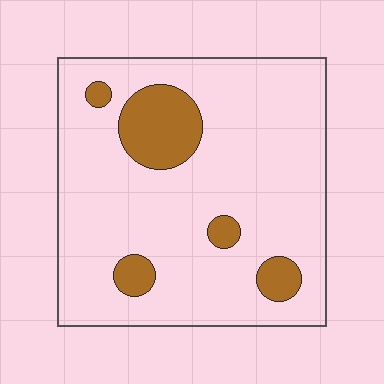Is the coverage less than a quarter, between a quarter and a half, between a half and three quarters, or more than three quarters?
Less than a quarter.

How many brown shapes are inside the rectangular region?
5.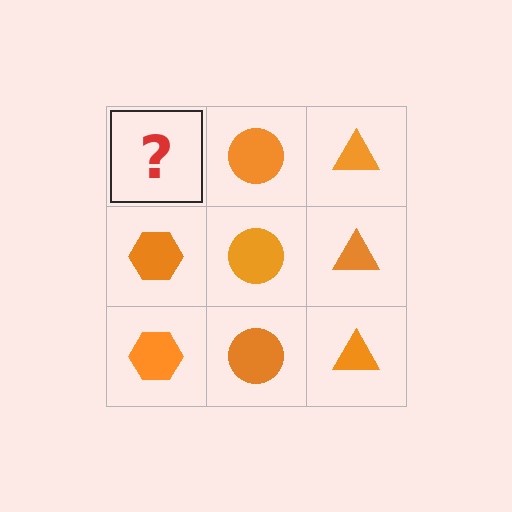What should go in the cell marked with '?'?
The missing cell should contain an orange hexagon.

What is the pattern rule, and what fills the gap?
The rule is that each column has a consistent shape. The gap should be filled with an orange hexagon.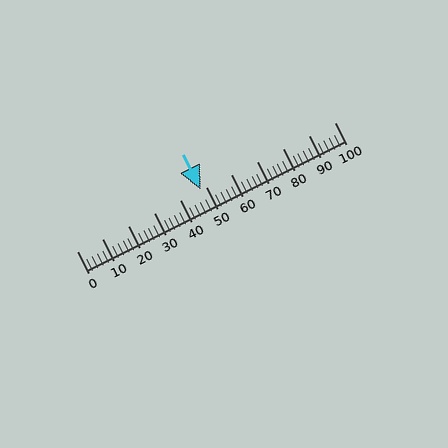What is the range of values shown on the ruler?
The ruler shows values from 0 to 100.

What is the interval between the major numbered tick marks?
The major tick marks are spaced 10 units apart.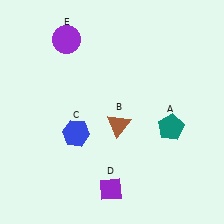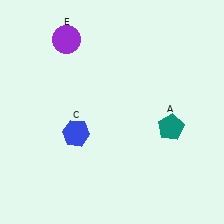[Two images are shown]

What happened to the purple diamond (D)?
The purple diamond (D) was removed in Image 2. It was in the bottom-left area of Image 1.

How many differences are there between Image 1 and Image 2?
There are 2 differences between the two images.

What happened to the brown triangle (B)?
The brown triangle (B) was removed in Image 2. It was in the bottom-right area of Image 1.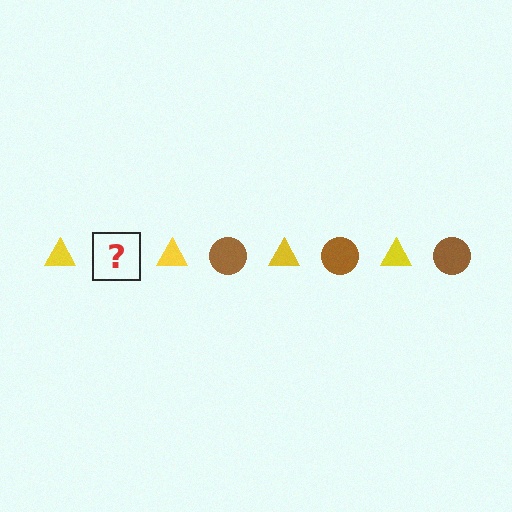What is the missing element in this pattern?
The missing element is a brown circle.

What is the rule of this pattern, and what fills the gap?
The rule is that the pattern alternates between yellow triangle and brown circle. The gap should be filled with a brown circle.